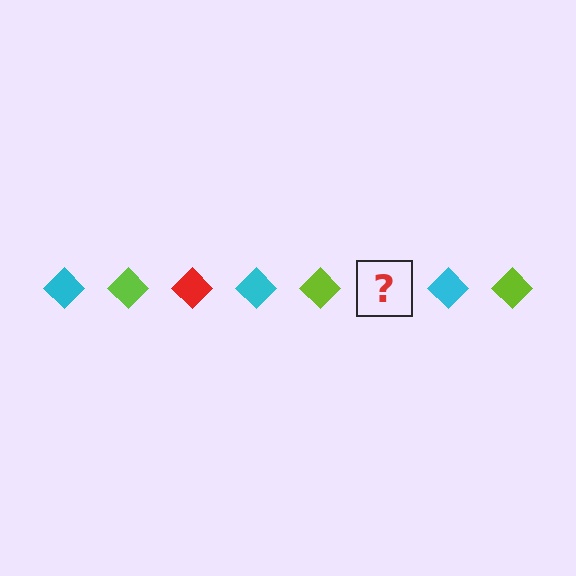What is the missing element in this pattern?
The missing element is a red diamond.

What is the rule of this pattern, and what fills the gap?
The rule is that the pattern cycles through cyan, lime, red diamonds. The gap should be filled with a red diamond.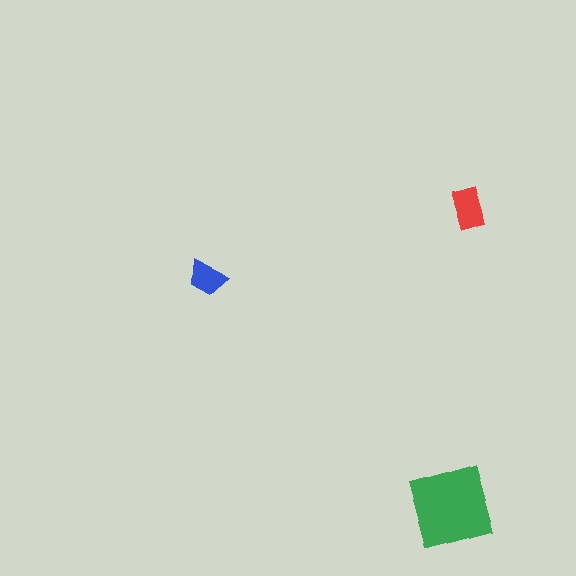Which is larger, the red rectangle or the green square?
The green square.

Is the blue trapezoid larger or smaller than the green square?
Smaller.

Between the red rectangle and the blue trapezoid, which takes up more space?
The red rectangle.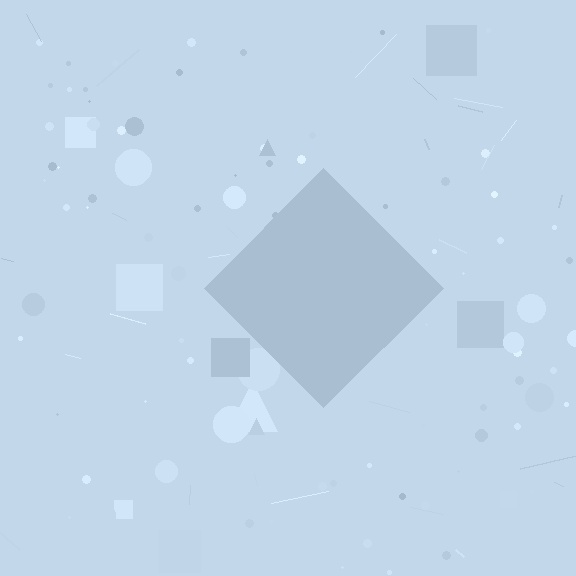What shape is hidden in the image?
A diamond is hidden in the image.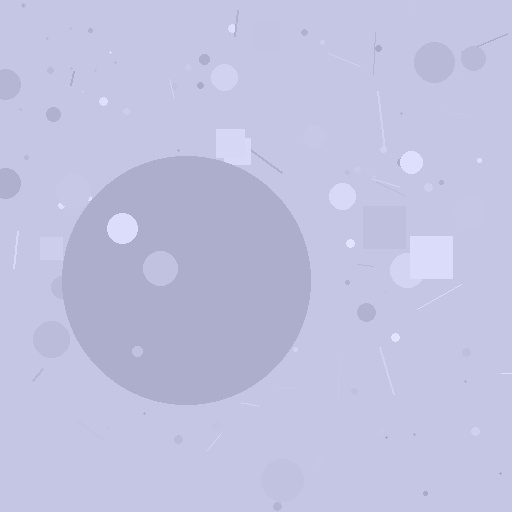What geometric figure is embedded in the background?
A circle is embedded in the background.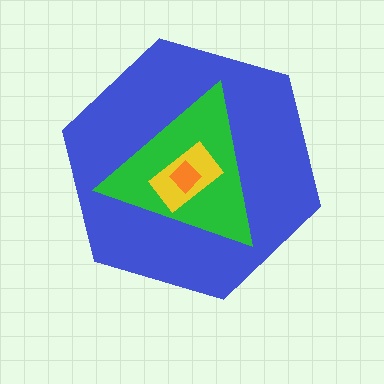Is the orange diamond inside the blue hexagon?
Yes.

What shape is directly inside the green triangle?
The yellow rectangle.